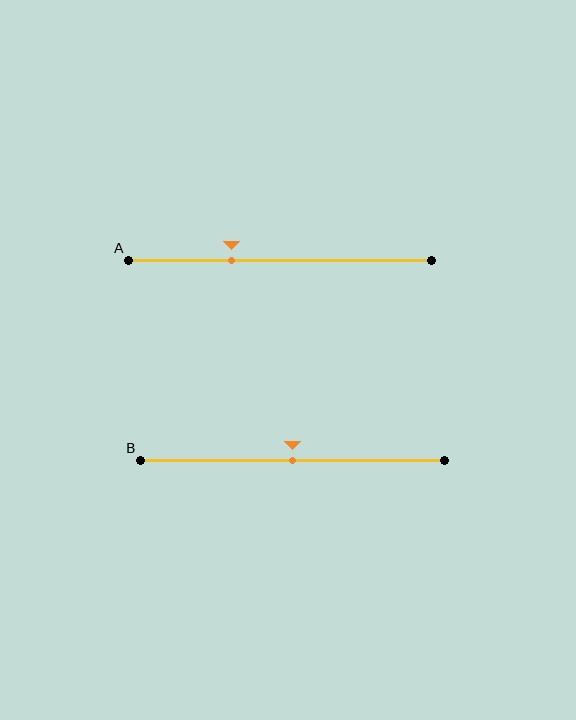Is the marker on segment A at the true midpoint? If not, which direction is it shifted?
No, the marker on segment A is shifted to the left by about 16% of the segment length.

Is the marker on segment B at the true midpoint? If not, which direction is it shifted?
Yes, the marker on segment B is at the true midpoint.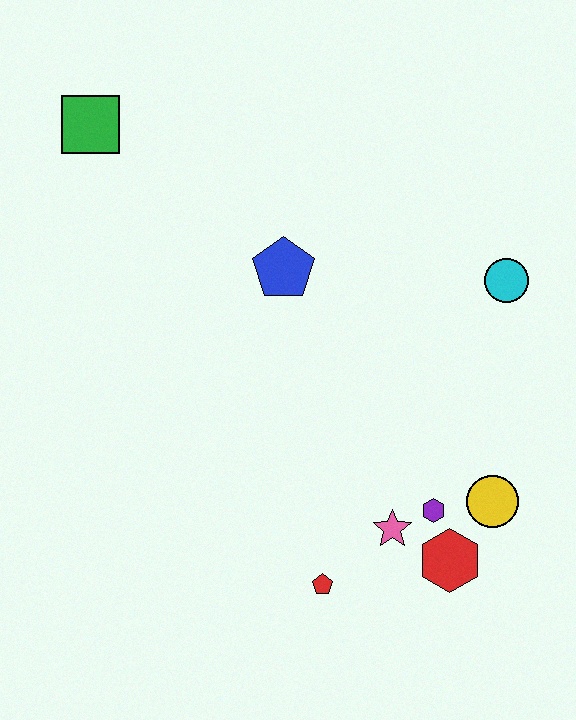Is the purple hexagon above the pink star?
Yes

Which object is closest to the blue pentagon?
The cyan circle is closest to the blue pentagon.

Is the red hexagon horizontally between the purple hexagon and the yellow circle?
Yes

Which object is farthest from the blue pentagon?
The red hexagon is farthest from the blue pentagon.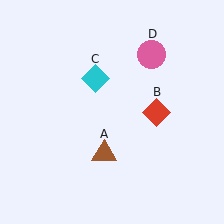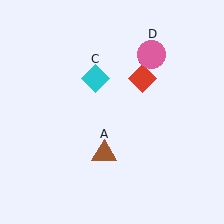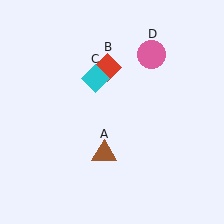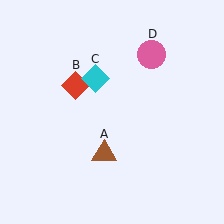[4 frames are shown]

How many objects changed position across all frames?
1 object changed position: red diamond (object B).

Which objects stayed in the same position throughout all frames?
Brown triangle (object A) and cyan diamond (object C) and pink circle (object D) remained stationary.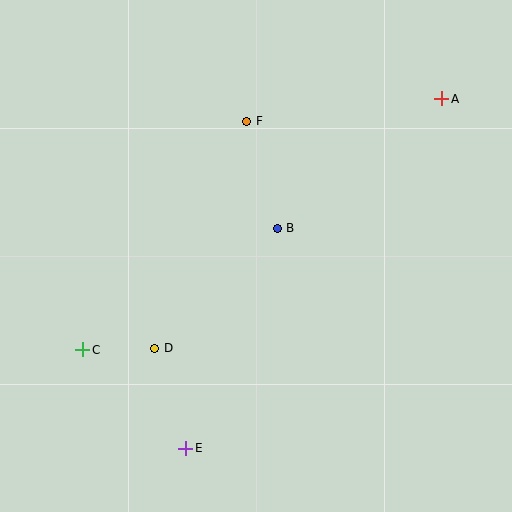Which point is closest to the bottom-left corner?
Point C is closest to the bottom-left corner.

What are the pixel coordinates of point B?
Point B is at (277, 228).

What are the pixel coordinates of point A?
Point A is at (442, 99).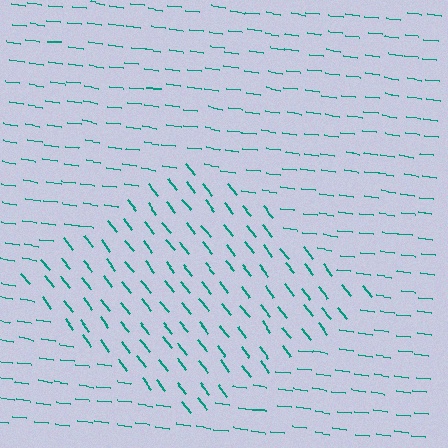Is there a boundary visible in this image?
Yes, there is a texture boundary formed by a change in line orientation.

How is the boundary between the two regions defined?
The boundary is defined purely by a change in line orientation (approximately 45 degrees difference). All lines are the same color and thickness.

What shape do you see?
I see a diamond.